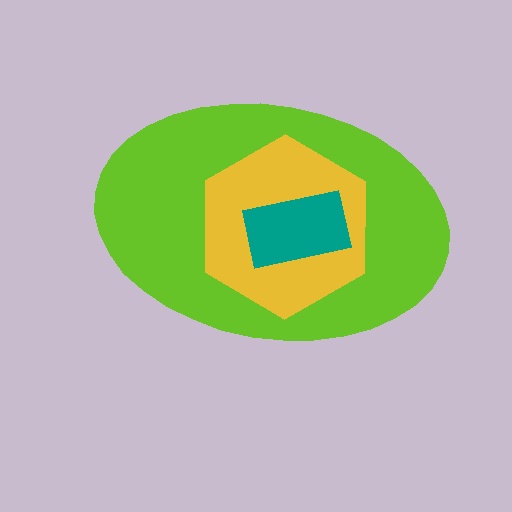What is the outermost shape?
The lime ellipse.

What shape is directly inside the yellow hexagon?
The teal rectangle.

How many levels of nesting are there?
3.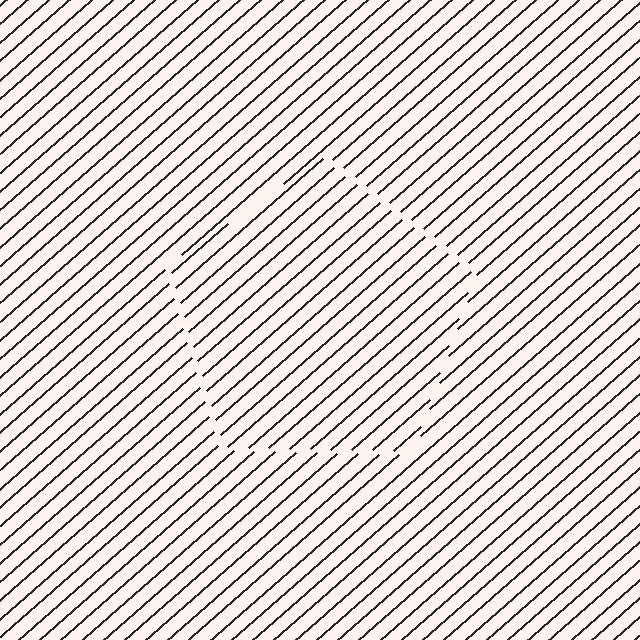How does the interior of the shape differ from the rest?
The interior of the shape contains the same grating, shifted by half a period — the contour is defined by the phase discontinuity where line-ends from the inner and outer gratings abut.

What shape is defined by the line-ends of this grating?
An illusory pentagon. The interior of the shape contains the same grating, shifted by half a period — the contour is defined by the phase discontinuity where line-ends from the inner and outer gratings abut.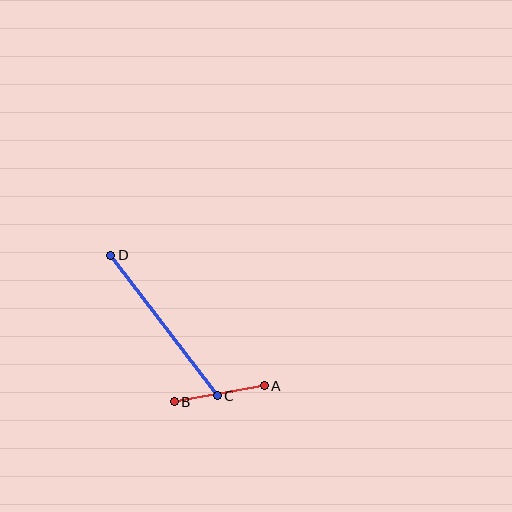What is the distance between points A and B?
The distance is approximately 92 pixels.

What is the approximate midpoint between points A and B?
The midpoint is at approximately (219, 394) pixels.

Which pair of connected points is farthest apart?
Points C and D are farthest apart.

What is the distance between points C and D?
The distance is approximately 176 pixels.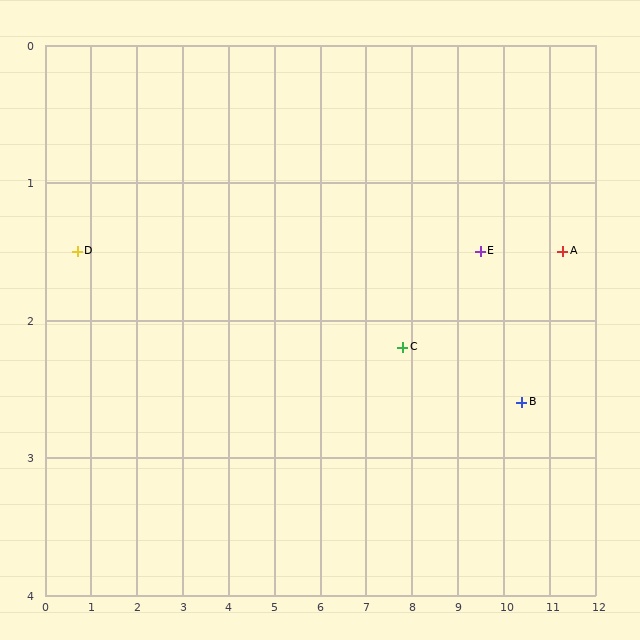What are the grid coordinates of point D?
Point D is at approximately (0.7, 1.5).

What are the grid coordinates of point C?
Point C is at approximately (7.8, 2.2).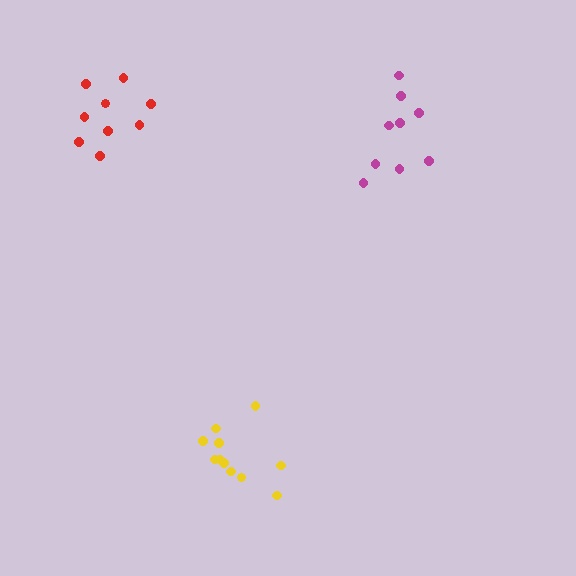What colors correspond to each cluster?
The clusters are colored: yellow, magenta, red.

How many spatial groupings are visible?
There are 3 spatial groupings.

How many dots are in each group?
Group 1: 11 dots, Group 2: 9 dots, Group 3: 9 dots (29 total).